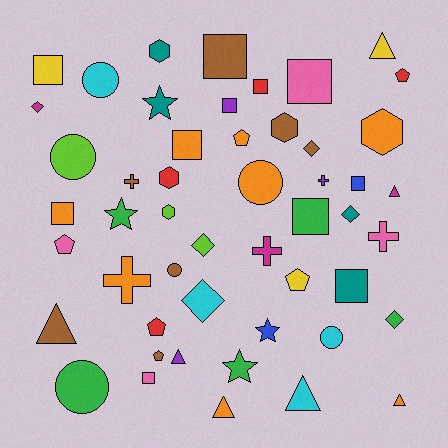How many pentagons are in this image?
There are 6 pentagons.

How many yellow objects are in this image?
There are 3 yellow objects.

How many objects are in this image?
There are 50 objects.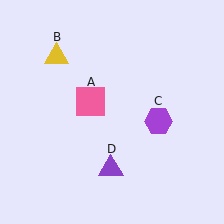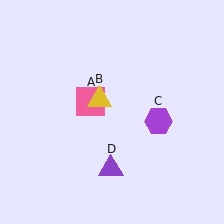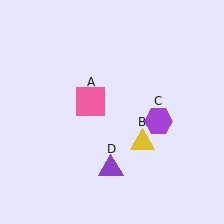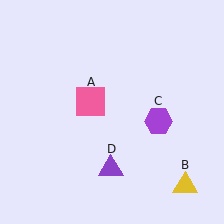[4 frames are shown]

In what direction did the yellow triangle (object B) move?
The yellow triangle (object B) moved down and to the right.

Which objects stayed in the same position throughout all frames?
Pink square (object A) and purple hexagon (object C) and purple triangle (object D) remained stationary.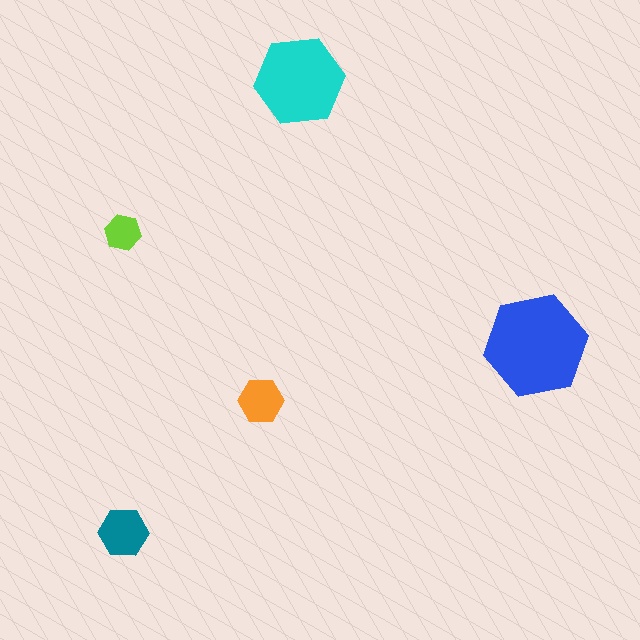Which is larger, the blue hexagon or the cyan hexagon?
The blue one.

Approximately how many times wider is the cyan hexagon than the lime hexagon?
About 2.5 times wider.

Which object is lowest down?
The teal hexagon is bottommost.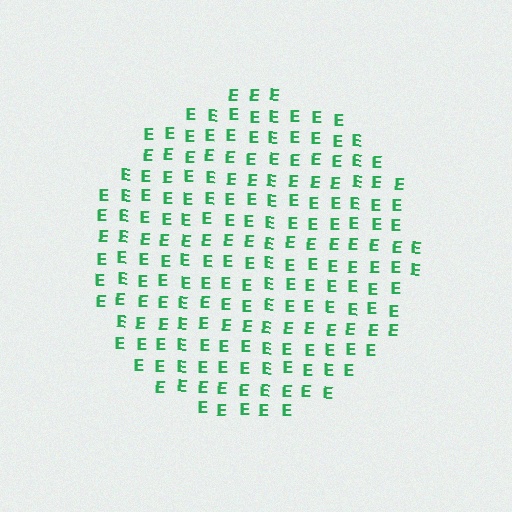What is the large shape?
The large shape is a circle.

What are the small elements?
The small elements are letter E's.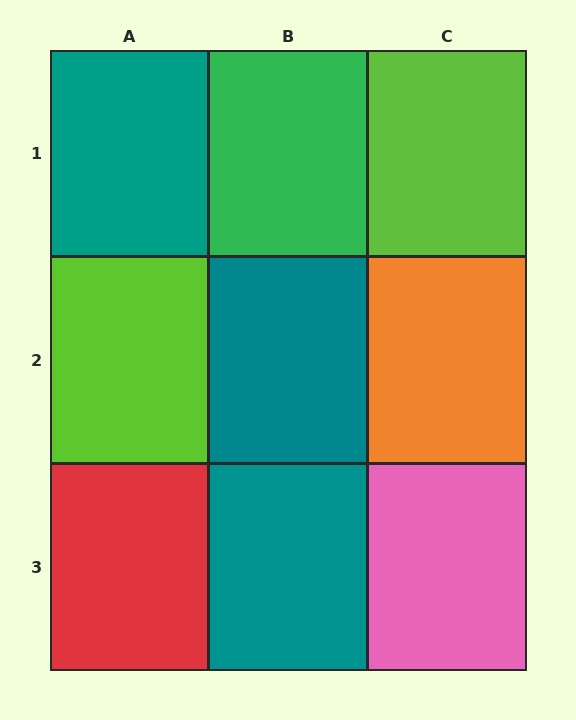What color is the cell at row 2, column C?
Orange.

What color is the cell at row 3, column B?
Teal.